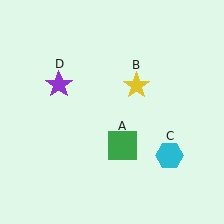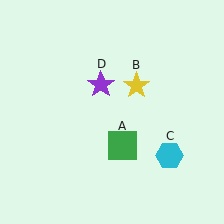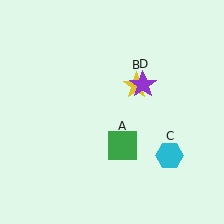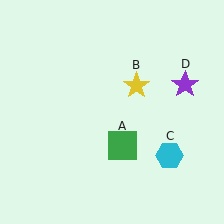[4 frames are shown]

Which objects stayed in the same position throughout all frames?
Green square (object A) and yellow star (object B) and cyan hexagon (object C) remained stationary.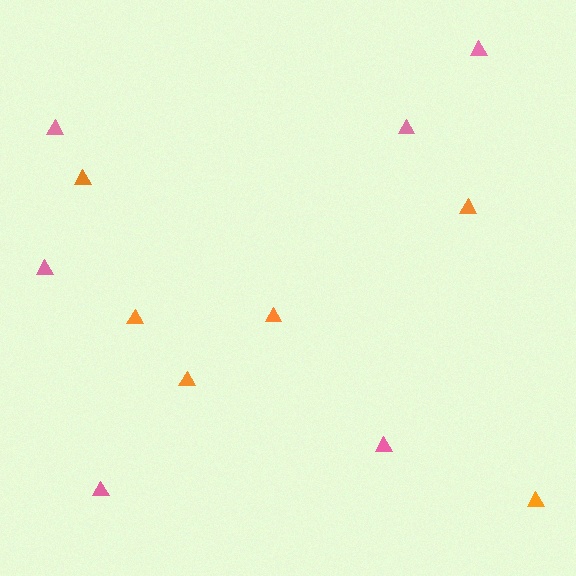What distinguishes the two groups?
There are 2 groups: one group of orange triangles (6) and one group of pink triangles (6).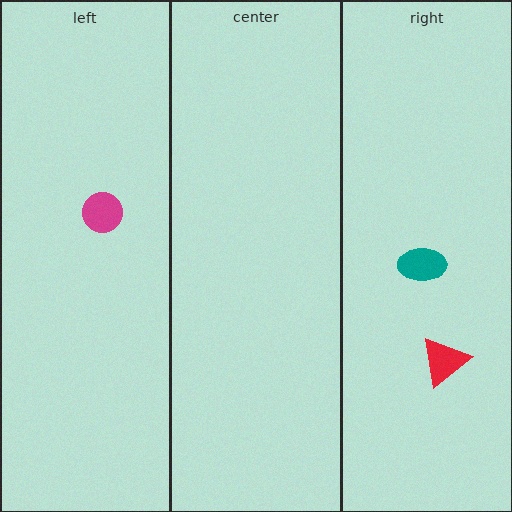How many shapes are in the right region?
2.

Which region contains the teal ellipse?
The right region.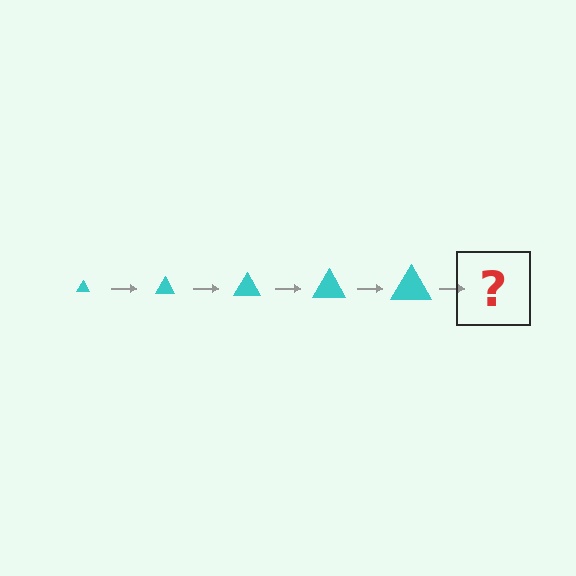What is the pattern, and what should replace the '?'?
The pattern is that the triangle gets progressively larger each step. The '?' should be a cyan triangle, larger than the previous one.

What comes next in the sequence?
The next element should be a cyan triangle, larger than the previous one.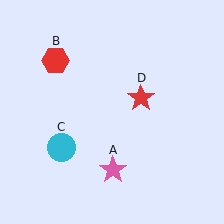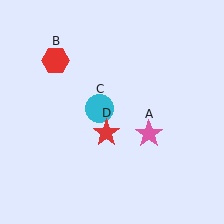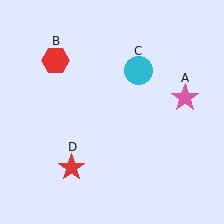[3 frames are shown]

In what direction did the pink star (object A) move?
The pink star (object A) moved up and to the right.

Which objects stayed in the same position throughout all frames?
Red hexagon (object B) remained stationary.